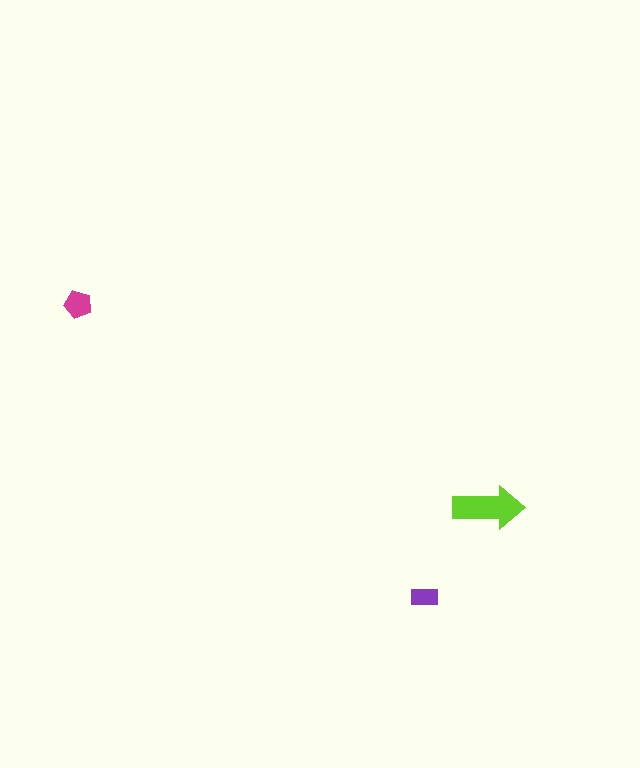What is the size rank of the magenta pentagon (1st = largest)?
2nd.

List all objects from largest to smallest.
The lime arrow, the magenta pentagon, the purple rectangle.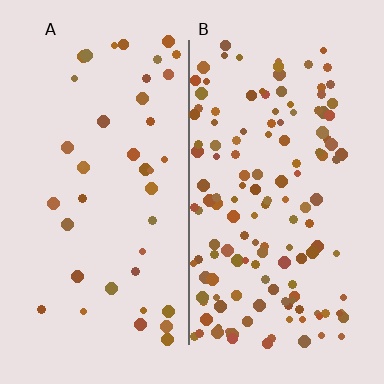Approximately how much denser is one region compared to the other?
Approximately 3.3× — region B over region A.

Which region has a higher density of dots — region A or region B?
B (the right).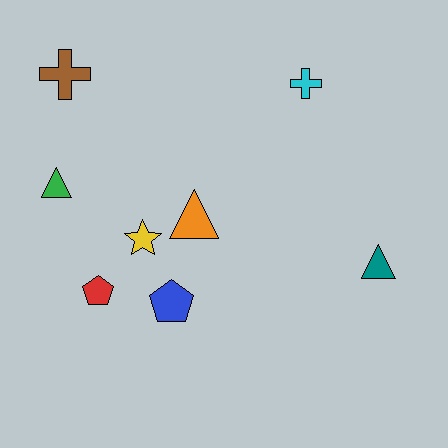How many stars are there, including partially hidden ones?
There is 1 star.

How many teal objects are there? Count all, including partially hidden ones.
There is 1 teal object.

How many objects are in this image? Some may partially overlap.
There are 8 objects.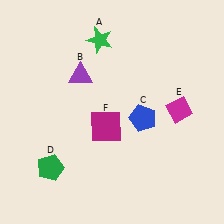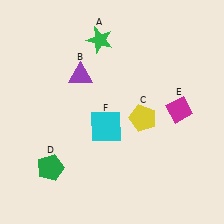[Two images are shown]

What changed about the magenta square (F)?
In Image 1, F is magenta. In Image 2, it changed to cyan.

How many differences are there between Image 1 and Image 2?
There are 2 differences between the two images.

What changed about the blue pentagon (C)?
In Image 1, C is blue. In Image 2, it changed to yellow.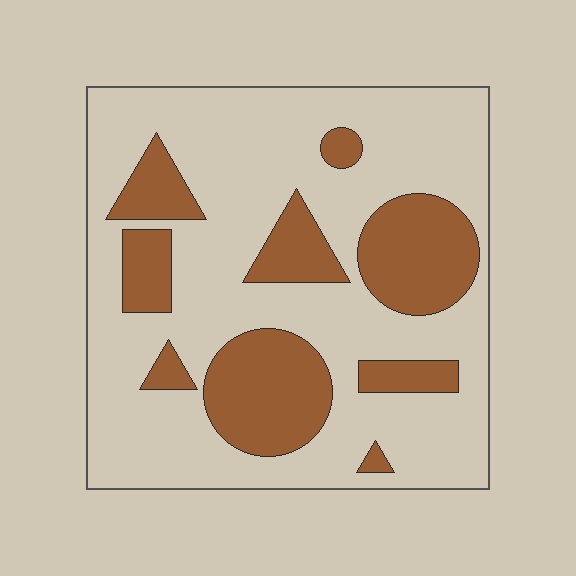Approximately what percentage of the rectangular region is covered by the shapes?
Approximately 30%.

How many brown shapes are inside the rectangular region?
9.